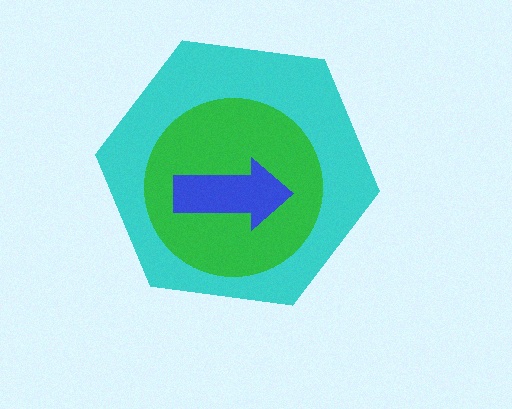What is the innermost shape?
The blue arrow.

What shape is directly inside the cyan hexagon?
The green circle.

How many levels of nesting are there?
3.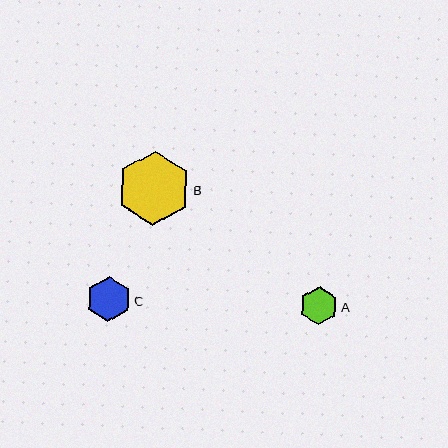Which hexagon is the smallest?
Hexagon A is the smallest with a size of approximately 37 pixels.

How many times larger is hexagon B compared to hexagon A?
Hexagon B is approximately 2.0 times the size of hexagon A.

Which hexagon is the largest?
Hexagon B is the largest with a size of approximately 74 pixels.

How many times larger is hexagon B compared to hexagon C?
Hexagon B is approximately 1.6 times the size of hexagon C.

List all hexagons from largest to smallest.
From largest to smallest: B, C, A.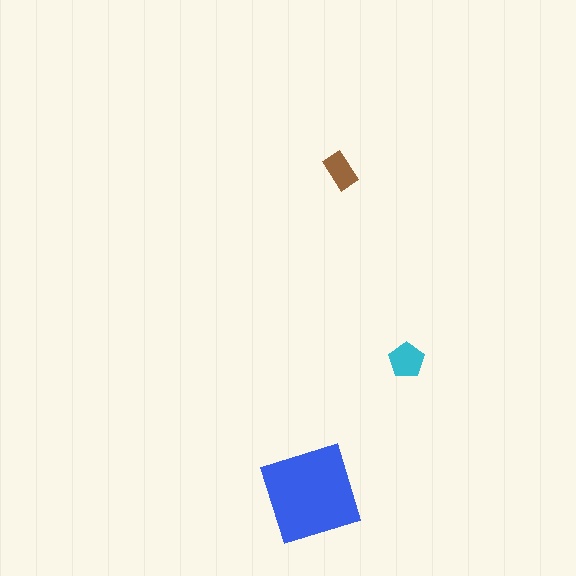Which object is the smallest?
The brown rectangle.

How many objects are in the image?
There are 3 objects in the image.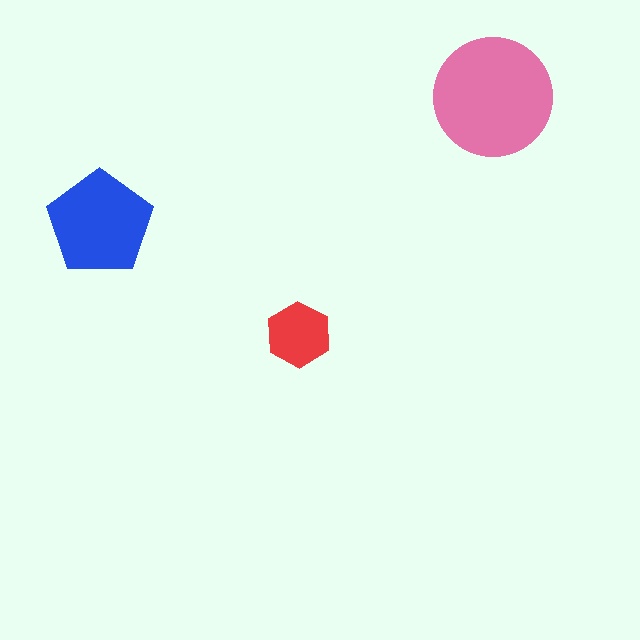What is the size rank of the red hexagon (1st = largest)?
3rd.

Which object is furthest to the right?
The pink circle is rightmost.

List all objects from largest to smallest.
The pink circle, the blue pentagon, the red hexagon.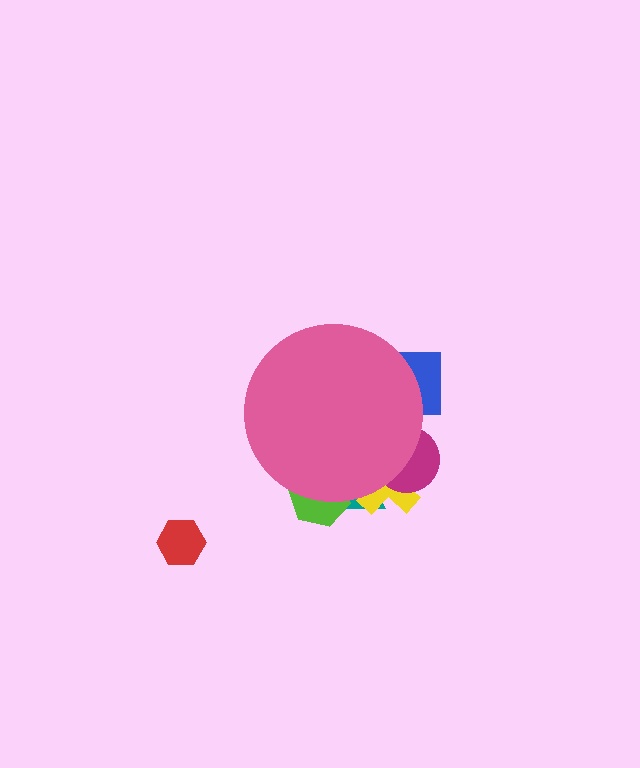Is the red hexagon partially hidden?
No, the red hexagon is fully visible.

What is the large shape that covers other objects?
A pink circle.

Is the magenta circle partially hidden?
Yes, the magenta circle is partially hidden behind the pink circle.